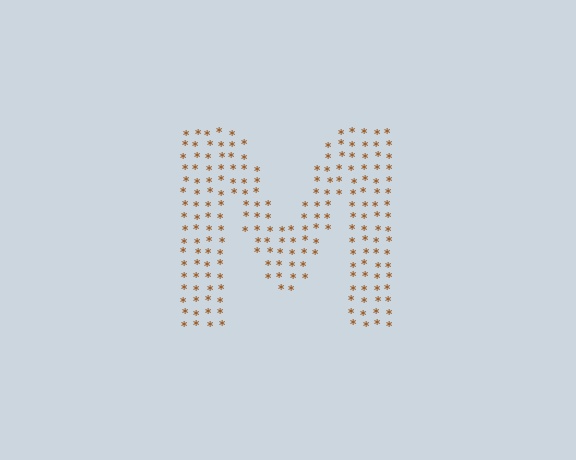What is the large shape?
The large shape is the letter M.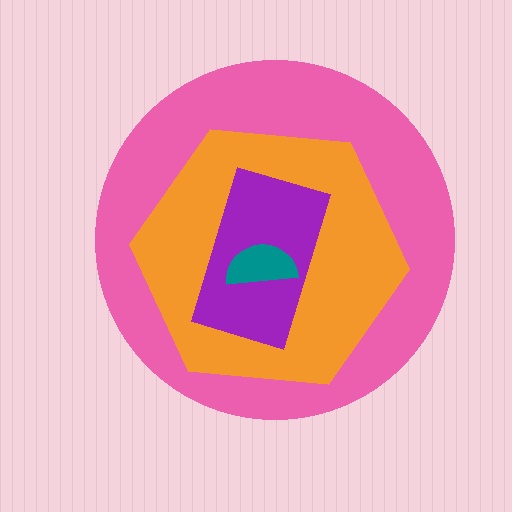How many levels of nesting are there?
4.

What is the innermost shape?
The teal semicircle.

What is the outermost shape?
The pink circle.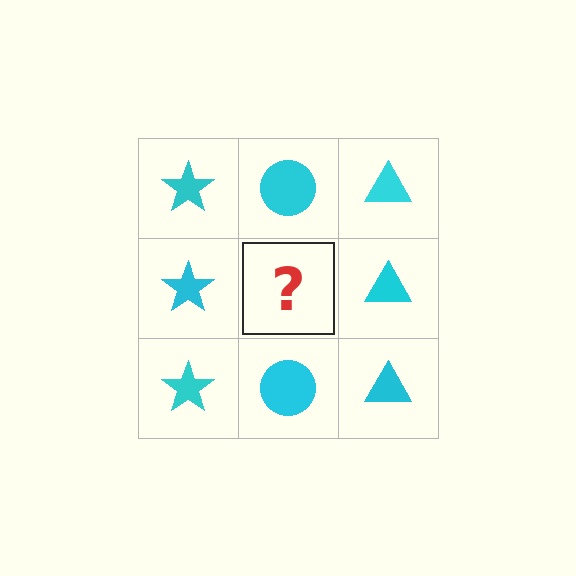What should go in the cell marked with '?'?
The missing cell should contain a cyan circle.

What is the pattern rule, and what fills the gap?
The rule is that each column has a consistent shape. The gap should be filled with a cyan circle.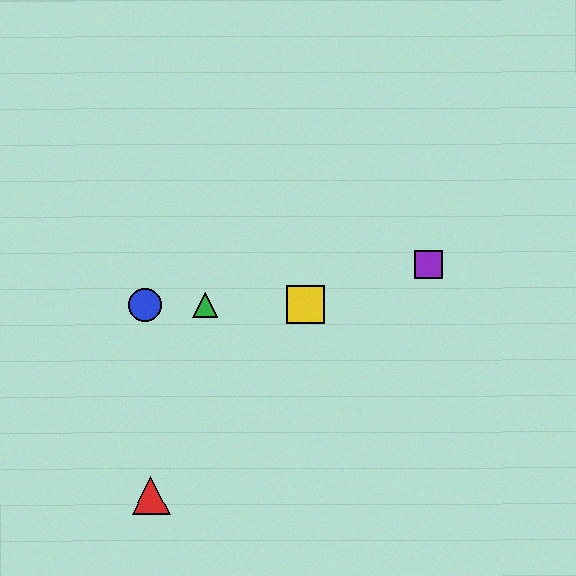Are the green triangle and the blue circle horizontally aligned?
Yes, both are at y≈305.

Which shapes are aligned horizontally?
The blue circle, the green triangle, the yellow square are aligned horizontally.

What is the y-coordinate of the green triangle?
The green triangle is at y≈305.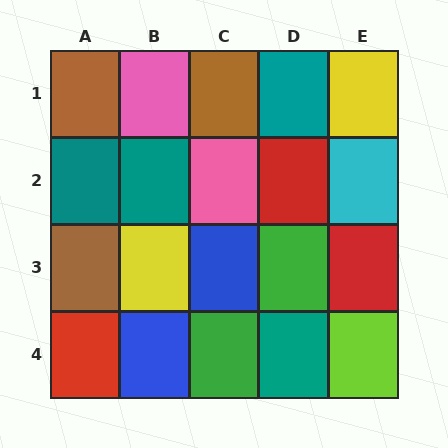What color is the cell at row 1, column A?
Brown.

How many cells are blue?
2 cells are blue.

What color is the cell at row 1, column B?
Pink.